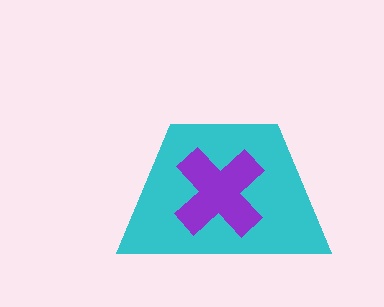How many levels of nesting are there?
2.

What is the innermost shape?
The purple cross.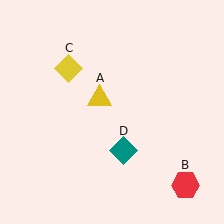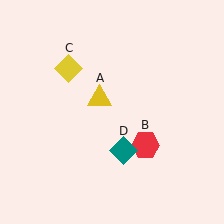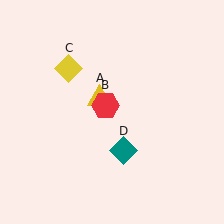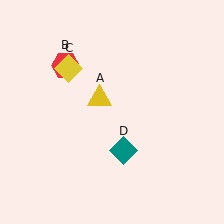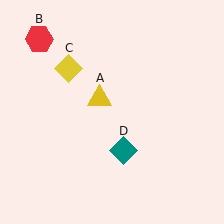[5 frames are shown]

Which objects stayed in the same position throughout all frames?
Yellow triangle (object A) and yellow diamond (object C) and teal diamond (object D) remained stationary.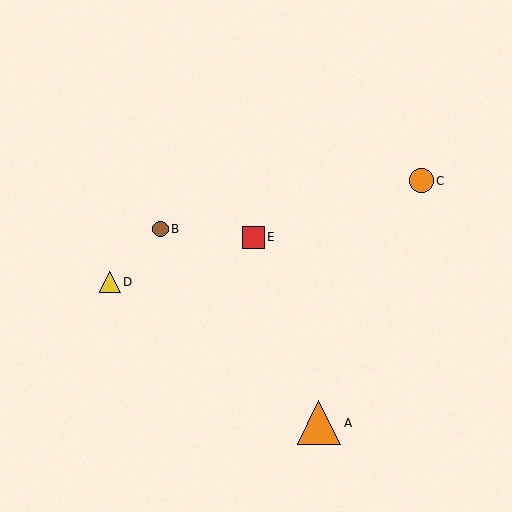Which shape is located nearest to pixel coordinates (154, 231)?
The brown circle (labeled B) at (160, 229) is nearest to that location.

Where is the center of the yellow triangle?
The center of the yellow triangle is at (110, 282).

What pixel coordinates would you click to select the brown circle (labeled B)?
Click at (160, 229) to select the brown circle B.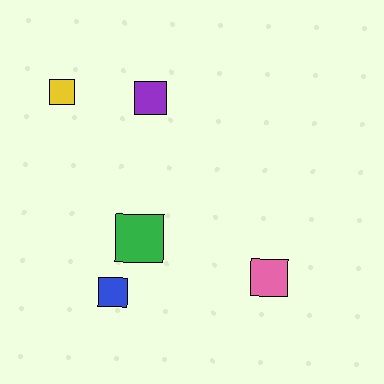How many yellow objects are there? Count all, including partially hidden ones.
There is 1 yellow object.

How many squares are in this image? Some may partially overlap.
There are 5 squares.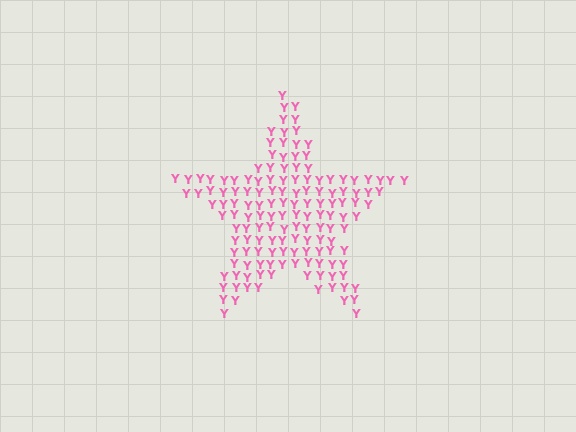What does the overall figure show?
The overall figure shows a star.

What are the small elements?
The small elements are letter Y's.